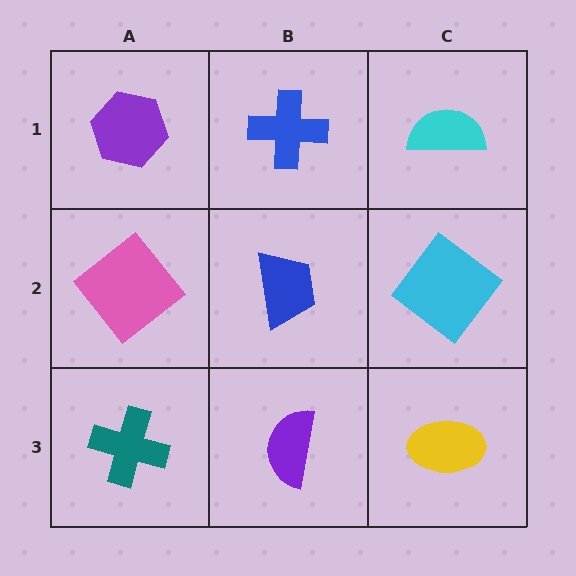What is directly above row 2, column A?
A purple hexagon.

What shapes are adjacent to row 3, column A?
A pink diamond (row 2, column A), a purple semicircle (row 3, column B).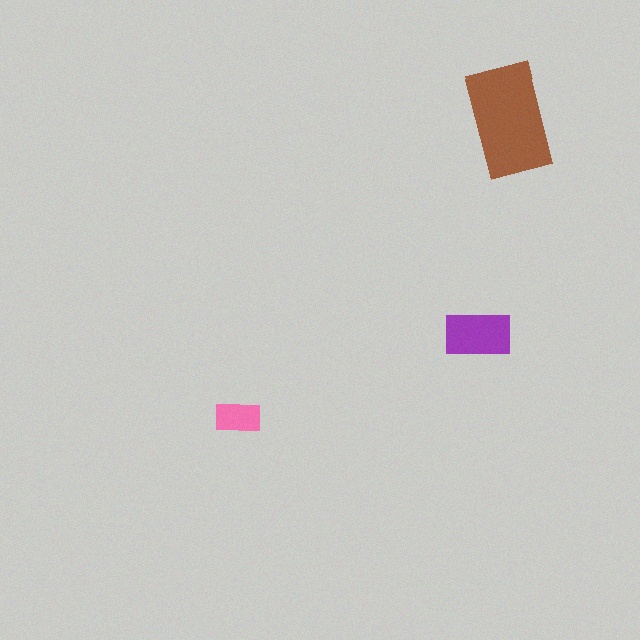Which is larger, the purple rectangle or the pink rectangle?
The purple one.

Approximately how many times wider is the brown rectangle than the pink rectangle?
About 2.5 times wider.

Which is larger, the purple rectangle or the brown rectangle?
The brown one.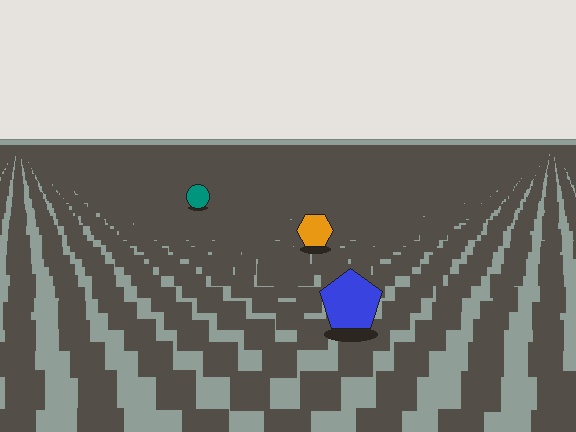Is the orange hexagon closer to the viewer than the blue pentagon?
No. The blue pentagon is closer — you can tell from the texture gradient: the ground texture is coarser near it.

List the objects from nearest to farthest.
From nearest to farthest: the blue pentagon, the orange hexagon, the teal circle.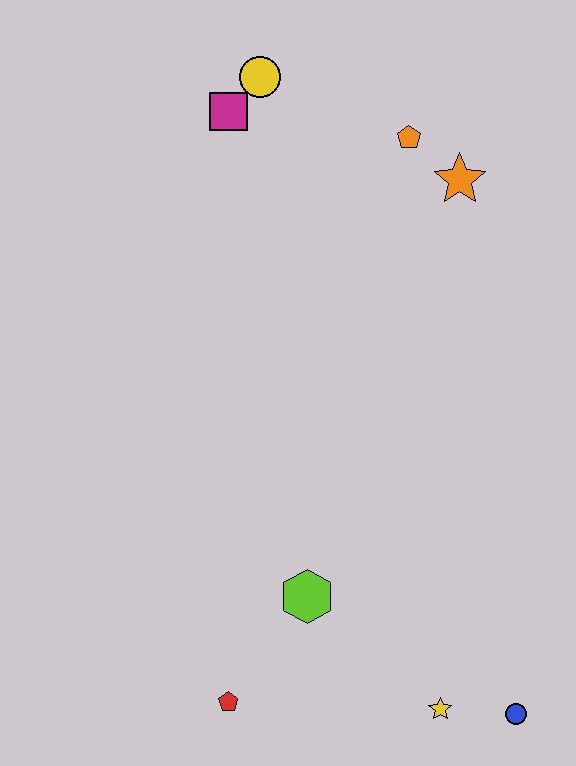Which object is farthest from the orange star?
The red pentagon is farthest from the orange star.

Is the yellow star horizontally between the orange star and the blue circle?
No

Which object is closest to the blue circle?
The yellow star is closest to the blue circle.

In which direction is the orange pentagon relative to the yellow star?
The orange pentagon is above the yellow star.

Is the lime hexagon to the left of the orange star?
Yes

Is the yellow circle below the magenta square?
No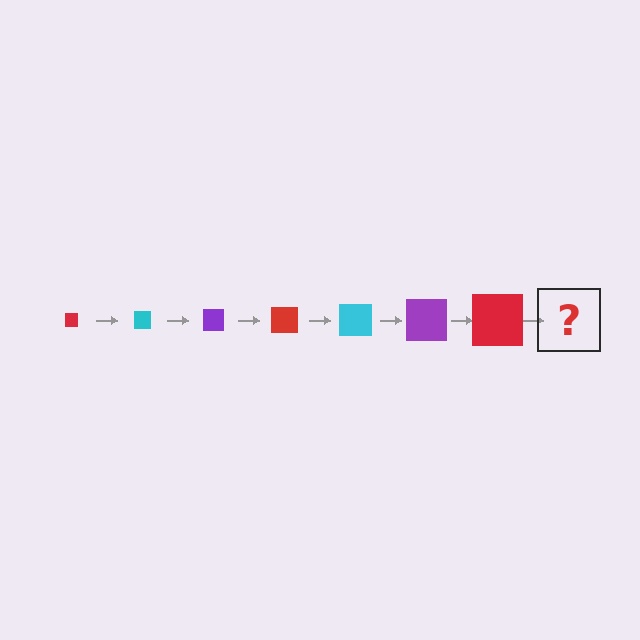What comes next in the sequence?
The next element should be a cyan square, larger than the previous one.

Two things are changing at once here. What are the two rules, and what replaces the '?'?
The two rules are that the square grows larger each step and the color cycles through red, cyan, and purple. The '?' should be a cyan square, larger than the previous one.